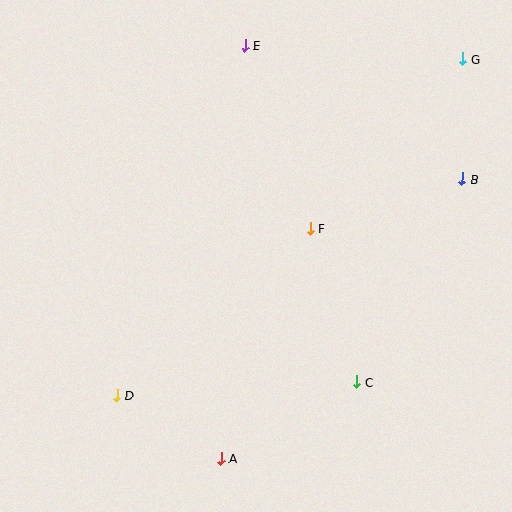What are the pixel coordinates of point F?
Point F is at (310, 228).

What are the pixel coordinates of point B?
Point B is at (462, 179).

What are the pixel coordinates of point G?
Point G is at (463, 59).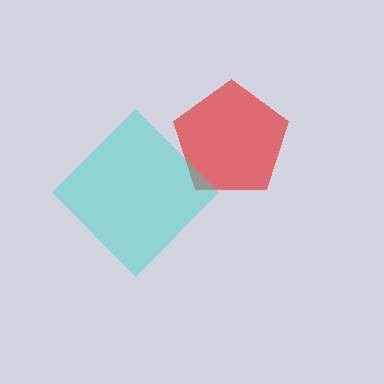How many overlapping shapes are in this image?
There are 2 overlapping shapes in the image.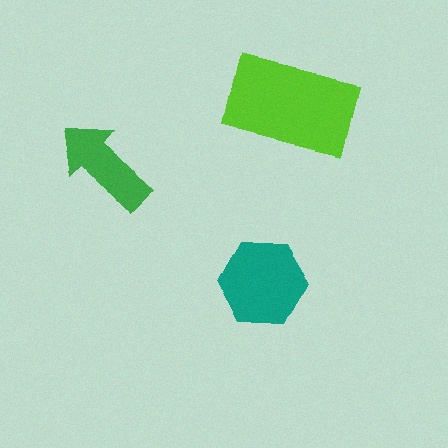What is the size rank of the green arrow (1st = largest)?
3rd.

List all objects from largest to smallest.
The lime rectangle, the teal hexagon, the green arrow.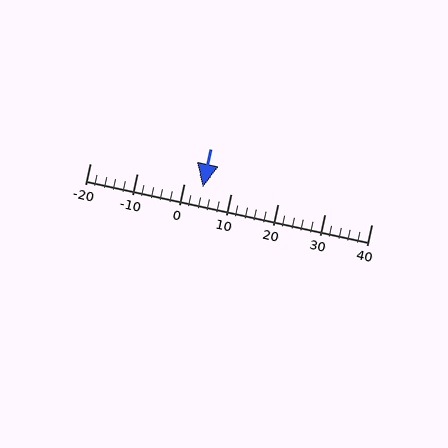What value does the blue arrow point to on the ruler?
The blue arrow points to approximately 4.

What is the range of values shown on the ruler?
The ruler shows values from -20 to 40.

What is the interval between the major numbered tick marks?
The major tick marks are spaced 10 units apart.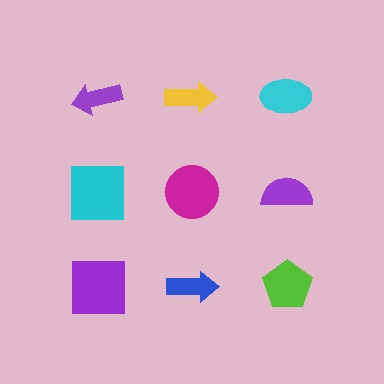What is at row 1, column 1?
A purple arrow.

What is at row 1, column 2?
A yellow arrow.